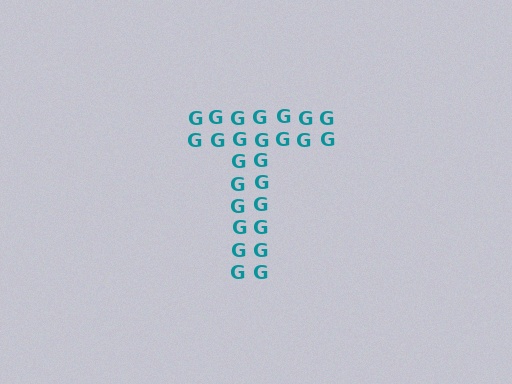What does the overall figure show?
The overall figure shows the letter T.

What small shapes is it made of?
It is made of small letter G's.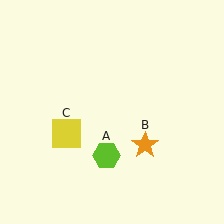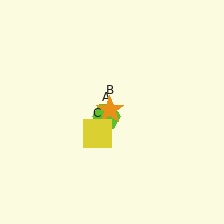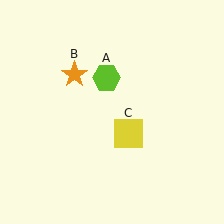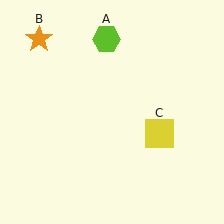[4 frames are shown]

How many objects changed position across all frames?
3 objects changed position: lime hexagon (object A), orange star (object B), yellow square (object C).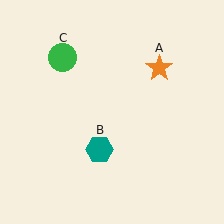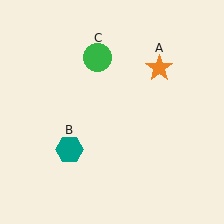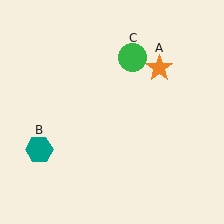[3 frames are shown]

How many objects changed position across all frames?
2 objects changed position: teal hexagon (object B), green circle (object C).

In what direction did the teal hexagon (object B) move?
The teal hexagon (object B) moved left.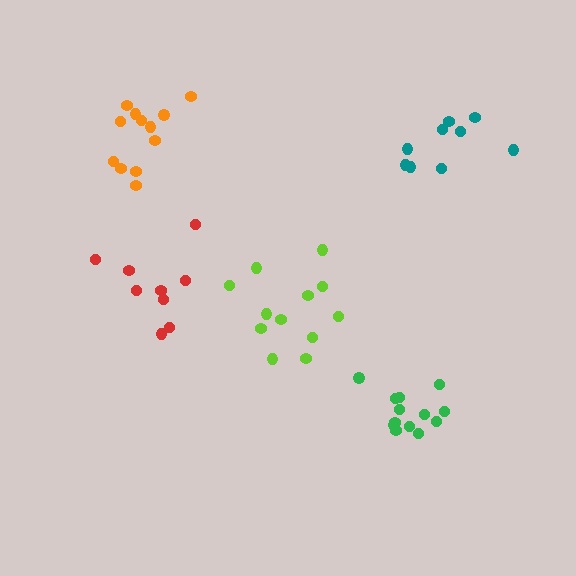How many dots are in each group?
Group 1: 12 dots, Group 2: 12 dots, Group 3: 13 dots, Group 4: 9 dots, Group 5: 9 dots (55 total).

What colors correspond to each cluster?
The clusters are colored: orange, lime, green, teal, red.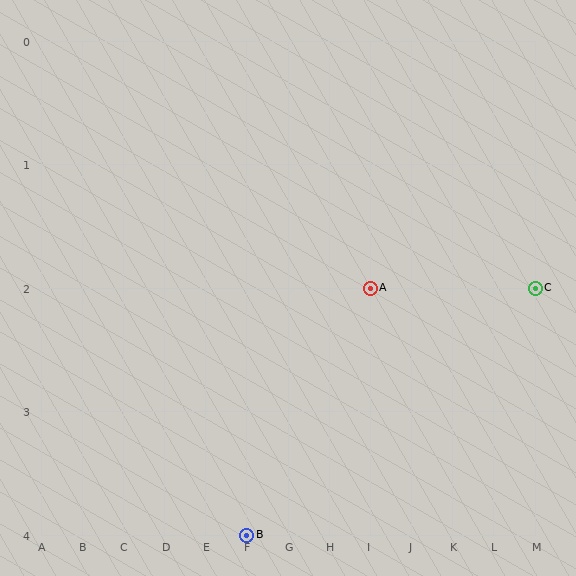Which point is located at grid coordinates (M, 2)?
Point C is at (M, 2).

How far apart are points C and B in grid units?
Points C and B are 7 columns and 2 rows apart (about 7.3 grid units diagonally).